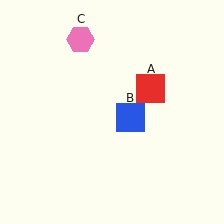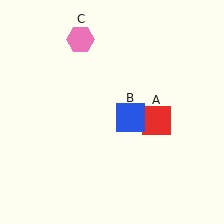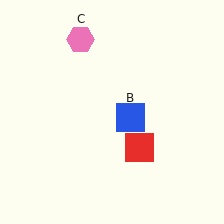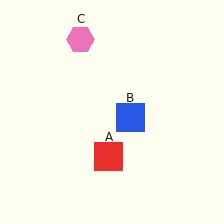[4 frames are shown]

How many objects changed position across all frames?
1 object changed position: red square (object A).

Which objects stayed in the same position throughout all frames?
Blue square (object B) and pink hexagon (object C) remained stationary.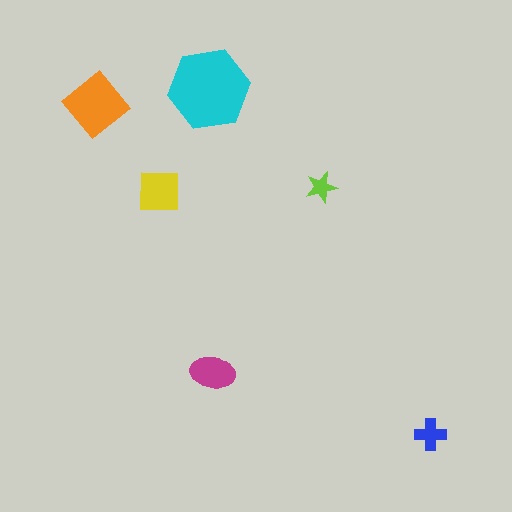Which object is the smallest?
The lime star.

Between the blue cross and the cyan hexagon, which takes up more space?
The cyan hexagon.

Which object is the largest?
The cyan hexagon.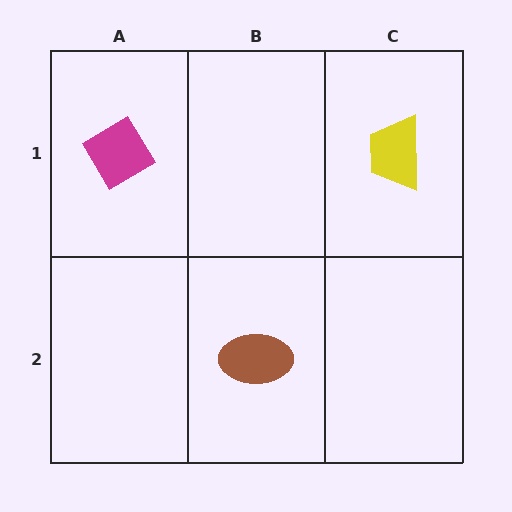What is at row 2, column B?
A brown ellipse.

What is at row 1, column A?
A magenta diamond.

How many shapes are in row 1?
2 shapes.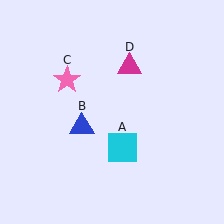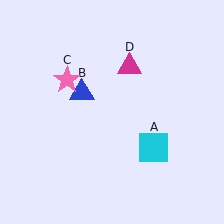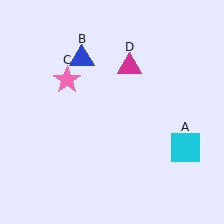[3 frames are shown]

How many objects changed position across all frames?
2 objects changed position: cyan square (object A), blue triangle (object B).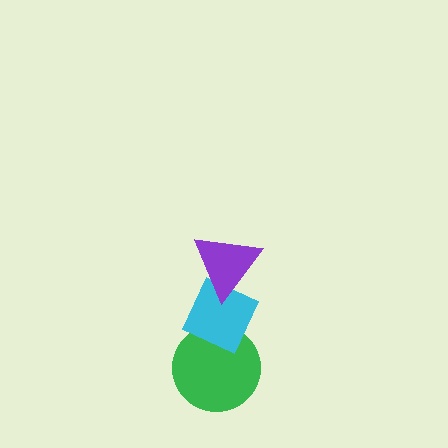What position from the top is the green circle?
The green circle is 3rd from the top.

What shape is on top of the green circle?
The cyan diamond is on top of the green circle.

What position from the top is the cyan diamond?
The cyan diamond is 2nd from the top.